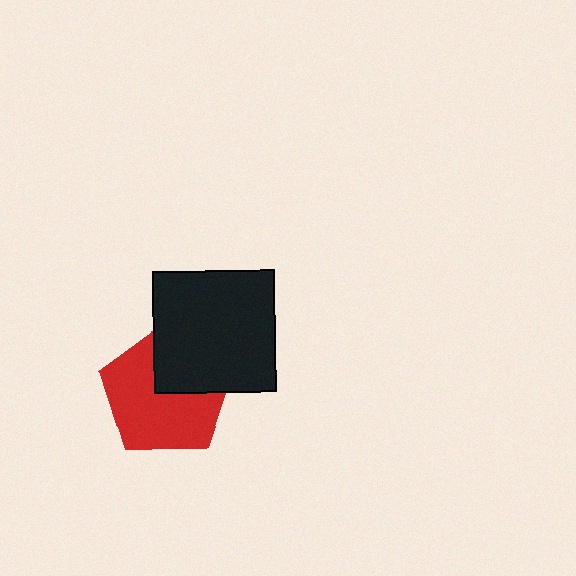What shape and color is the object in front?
The object in front is a black square.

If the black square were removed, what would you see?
You would see the complete red pentagon.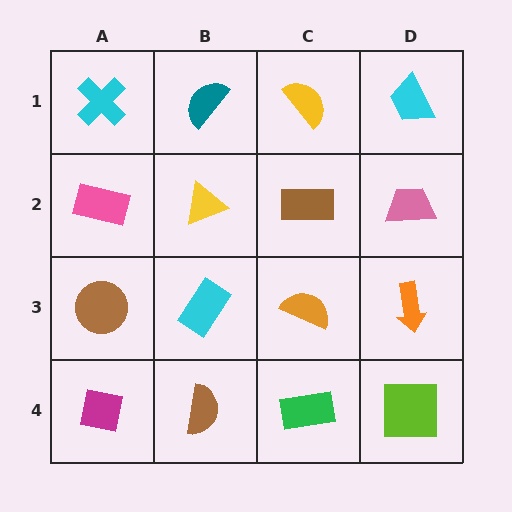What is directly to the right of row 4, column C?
A lime square.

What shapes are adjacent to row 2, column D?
A cyan trapezoid (row 1, column D), an orange arrow (row 3, column D), a brown rectangle (row 2, column C).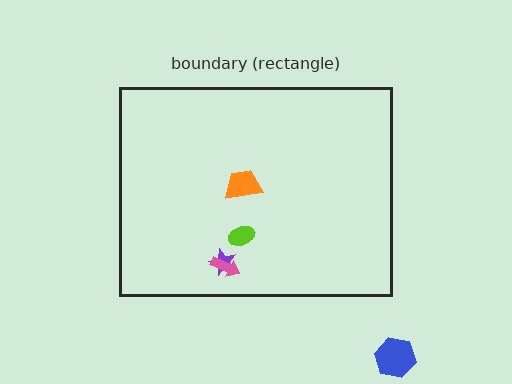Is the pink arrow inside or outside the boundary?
Inside.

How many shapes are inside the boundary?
4 inside, 1 outside.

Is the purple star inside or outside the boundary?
Inside.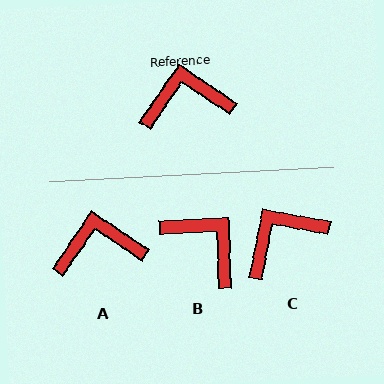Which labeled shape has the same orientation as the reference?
A.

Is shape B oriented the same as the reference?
No, it is off by about 54 degrees.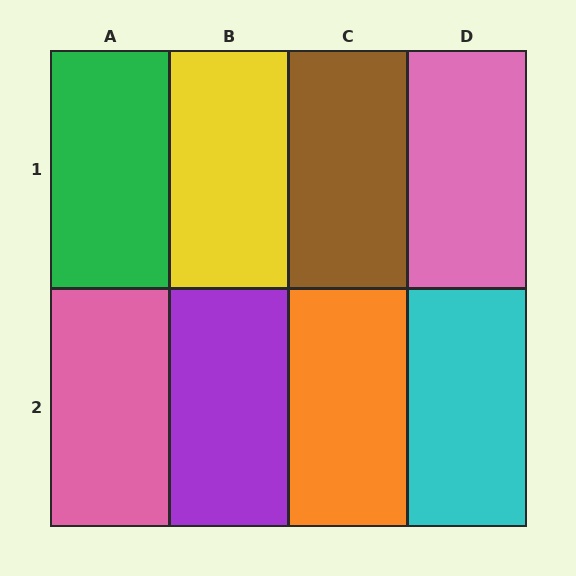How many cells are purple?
1 cell is purple.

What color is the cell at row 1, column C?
Brown.